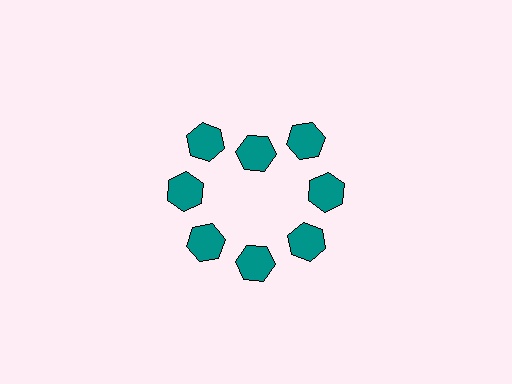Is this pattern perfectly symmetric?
No. The 8 teal hexagons are arranged in a ring, but one element near the 12 o'clock position is pulled inward toward the center, breaking the 8-fold rotational symmetry.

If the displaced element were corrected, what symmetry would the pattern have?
It would have 8-fold rotational symmetry — the pattern would map onto itself every 45 degrees.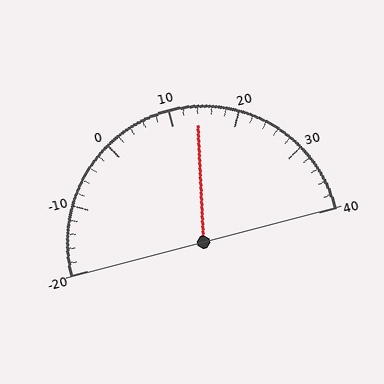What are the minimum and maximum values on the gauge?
The gauge ranges from -20 to 40.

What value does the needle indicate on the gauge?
The needle indicates approximately 14.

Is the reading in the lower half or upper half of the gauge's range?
The reading is in the upper half of the range (-20 to 40).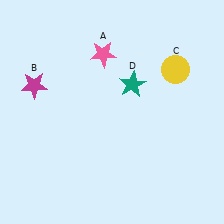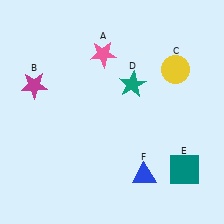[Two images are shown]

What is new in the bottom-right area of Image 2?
A teal square (E) was added in the bottom-right area of Image 2.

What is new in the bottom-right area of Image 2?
A blue triangle (F) was added in the bottom-right area of Image 2.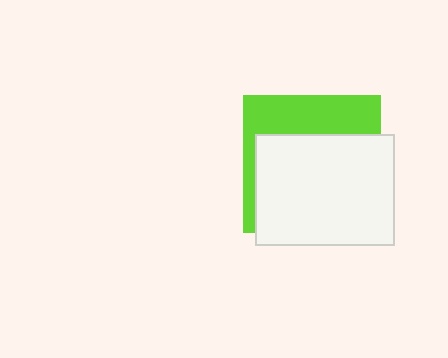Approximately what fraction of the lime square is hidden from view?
Roughly 66% of the lime square is hidden behind the white rectangle.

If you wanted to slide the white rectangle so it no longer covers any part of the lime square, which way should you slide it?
Slide it down — that is the most direct way to separate the two shapes.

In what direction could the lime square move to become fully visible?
The lime square could move up. That would shift it out from behind the white rectangle entirely.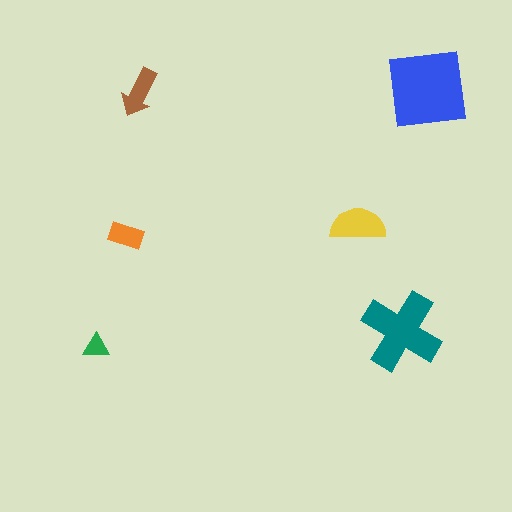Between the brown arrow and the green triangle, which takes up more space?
The brown arrow.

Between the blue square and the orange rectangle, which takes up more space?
The blue square.